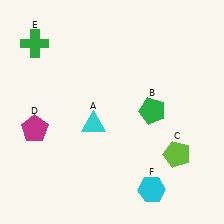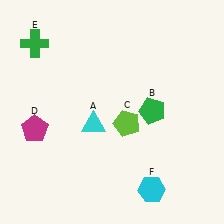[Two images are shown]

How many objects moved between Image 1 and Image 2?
1 object moved between the two images.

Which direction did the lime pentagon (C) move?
The lime pentagon (C) moved left.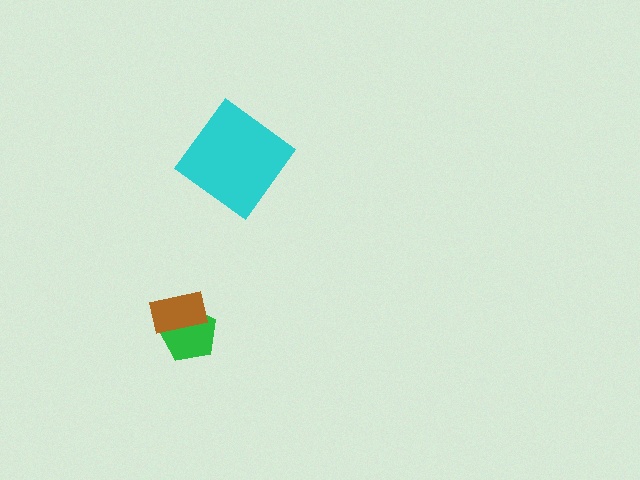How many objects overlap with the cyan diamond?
0 objects overlap with the cyan diamond.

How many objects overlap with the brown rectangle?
1 object overlaps with the brown rectangle.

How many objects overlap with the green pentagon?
1 object overlaps with the green pentagon.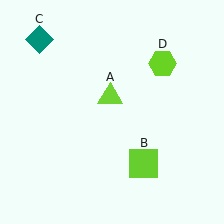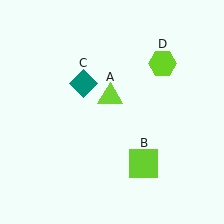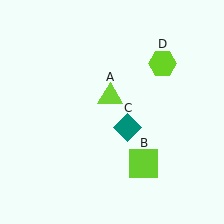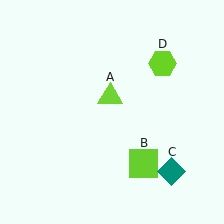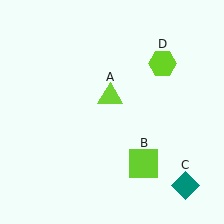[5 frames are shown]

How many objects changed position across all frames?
1 object changed position: teal diamond (object C).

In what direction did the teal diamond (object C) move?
The teal diamond (object C) moved down and to the right.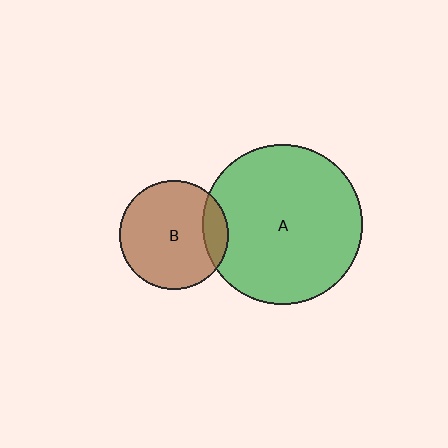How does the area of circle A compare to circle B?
Approximately 2.1 times.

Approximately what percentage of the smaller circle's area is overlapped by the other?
Approximately 15%.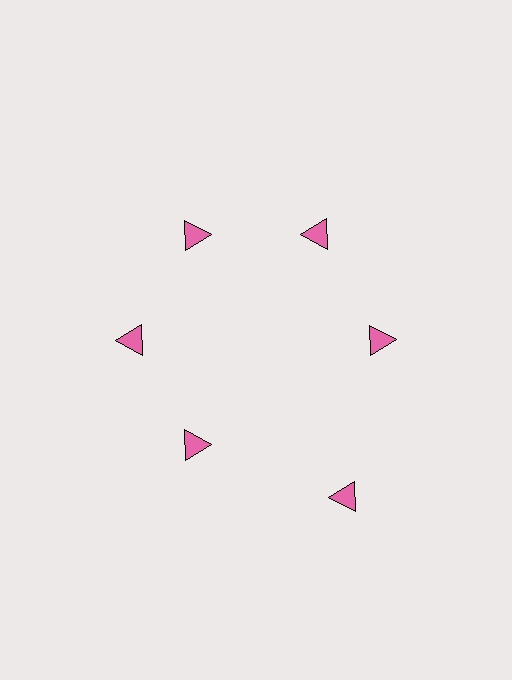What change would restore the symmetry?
The symmetry would be restored by moving it inward, back onto the ring so that all 6 triangles sit at equal angles and equal distance from the center.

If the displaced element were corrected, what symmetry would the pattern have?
It would have 6-fold rotational symmetry — the pattern would map onto itself every 60 degrees.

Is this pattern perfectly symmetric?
No. The 6 pink triangles are arranged in a ring, but one element near the 5 o'clock position is pushed outward from the center, breaking the 6-fold rotational symmetry.